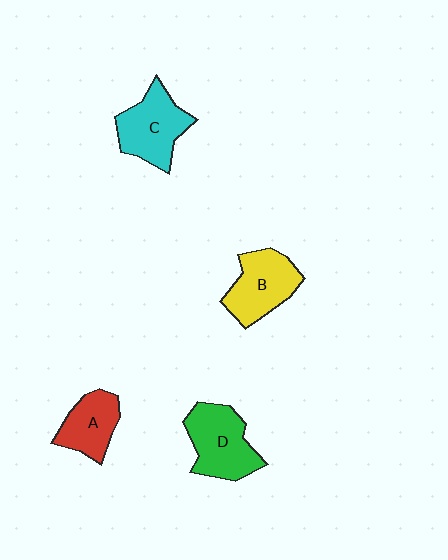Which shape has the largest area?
Shape D (green).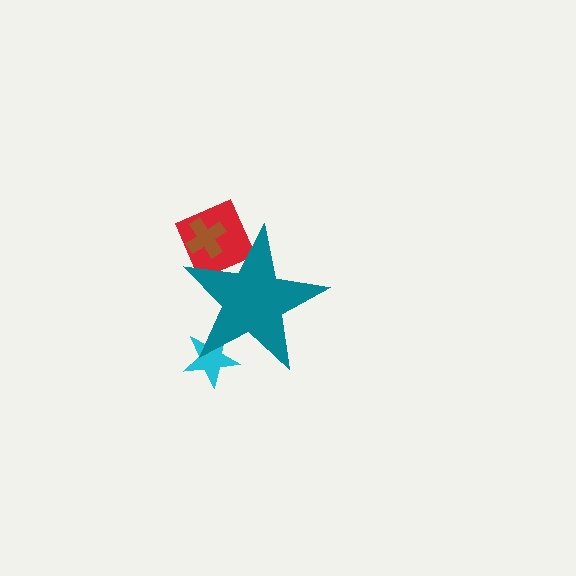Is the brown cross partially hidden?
Yes, the brown cross is partially hidden behind the teal star.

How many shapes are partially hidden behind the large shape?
3 shapes are partially hidden.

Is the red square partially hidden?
Yes, the red square is partially hidden behind the teal star.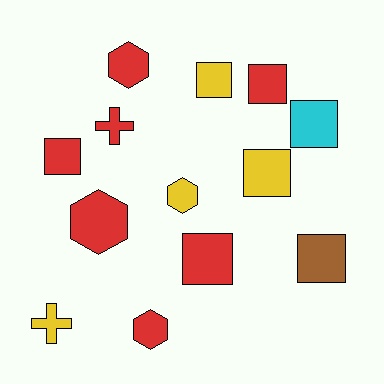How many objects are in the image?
There are 13 objects.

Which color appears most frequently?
Red, with 7 objects.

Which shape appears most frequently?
Square, with 7 objects.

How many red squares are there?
There are 3 red squares.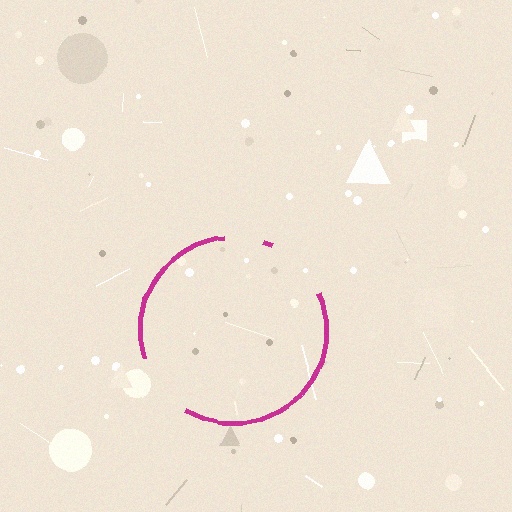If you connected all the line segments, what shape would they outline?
They would outline a circle.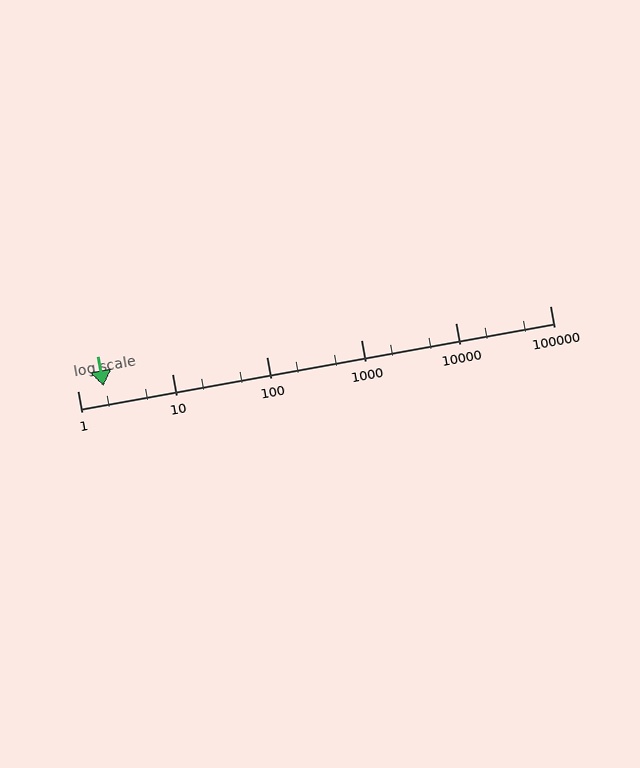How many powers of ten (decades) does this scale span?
The scale spans 5 decades, from 1 to 100000.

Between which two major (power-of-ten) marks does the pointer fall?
The pointer is between 1 and 10.